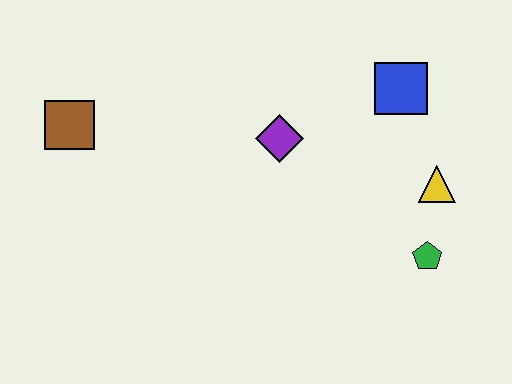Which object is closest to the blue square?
The yellow triangle is closest to the blue square.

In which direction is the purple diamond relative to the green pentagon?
The purple diamond is to the left of the green pentagon.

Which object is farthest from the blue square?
The brown square is farthest from the blue square.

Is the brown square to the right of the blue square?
No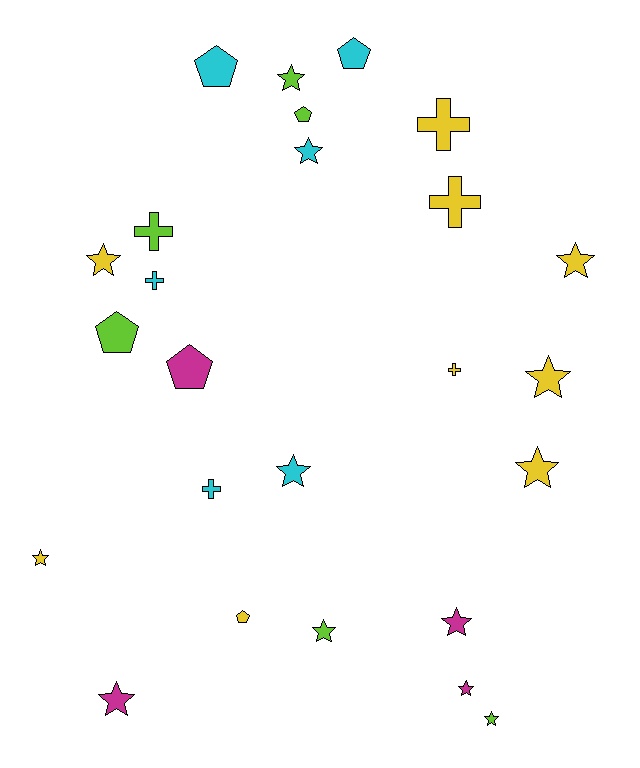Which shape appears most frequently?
Star, with 13 objects.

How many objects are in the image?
There are 25 objects.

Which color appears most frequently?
Yellow, with 9 objects.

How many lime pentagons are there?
There are 2 lime pentagons.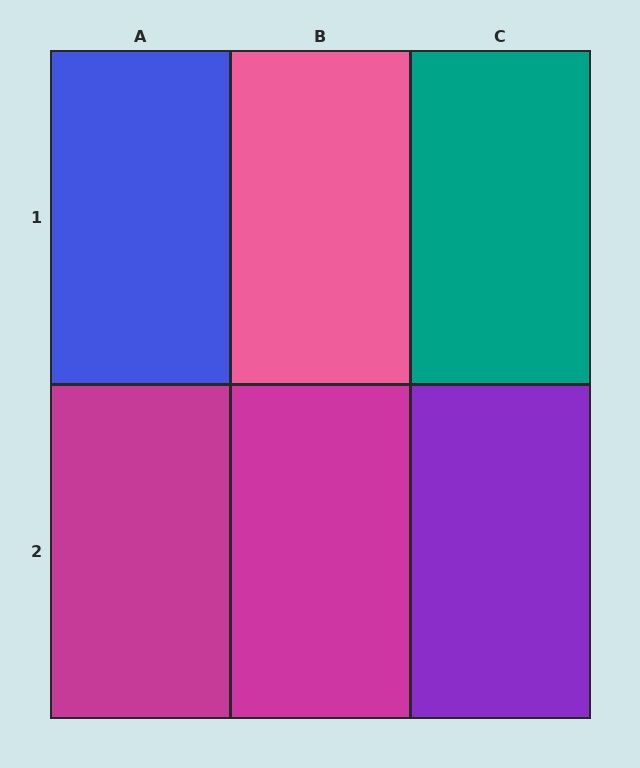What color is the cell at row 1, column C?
Teal.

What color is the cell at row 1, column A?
Blue.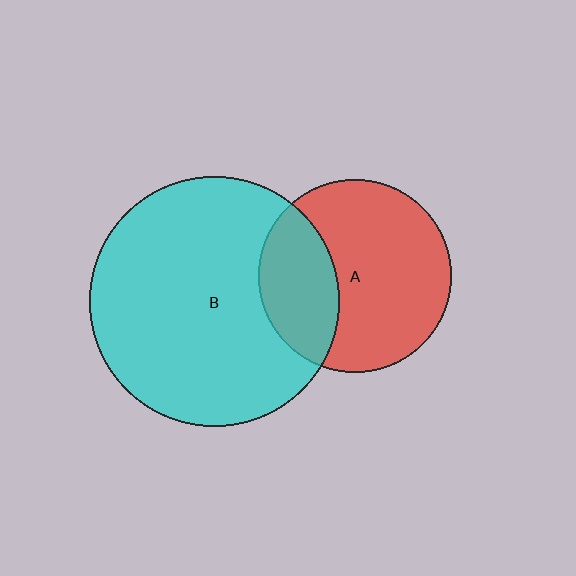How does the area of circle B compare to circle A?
Approximately 1.7 times.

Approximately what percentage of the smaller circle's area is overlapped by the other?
Approximately 30%.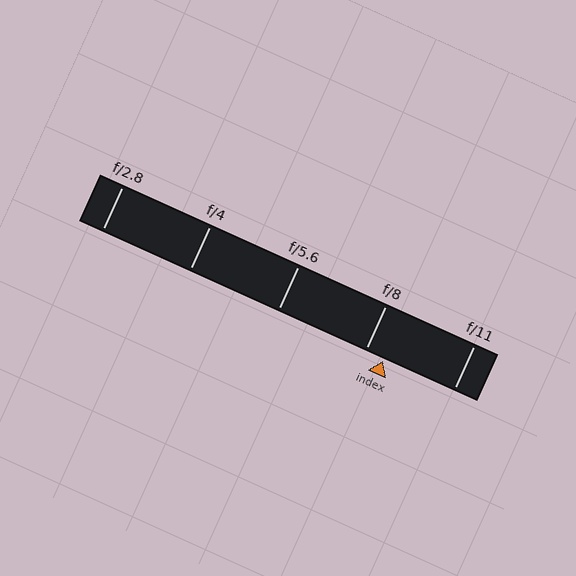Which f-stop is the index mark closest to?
The index mark is closest to f/8.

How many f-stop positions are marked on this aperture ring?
There are 5 f-stop positions marked.